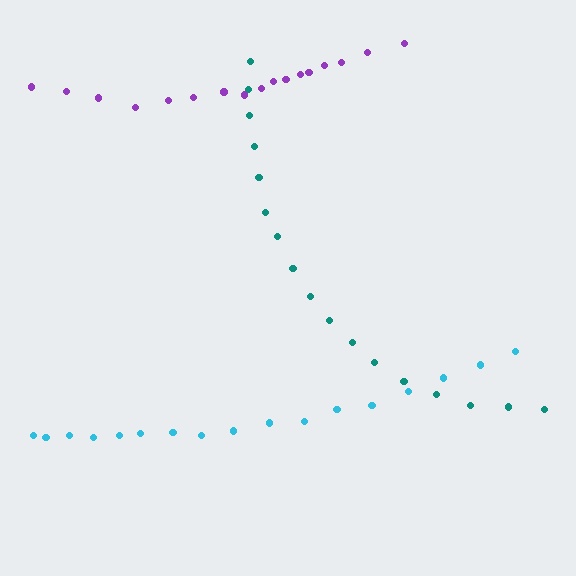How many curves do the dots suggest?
There are 3 distinct paths.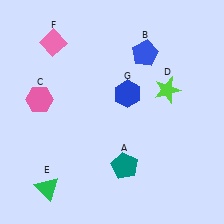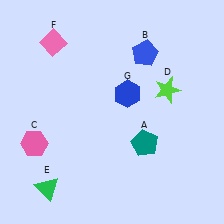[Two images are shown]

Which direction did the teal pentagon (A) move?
The teal pentagon (A) moved up.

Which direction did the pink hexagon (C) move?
The pink hexagon (C) moved down.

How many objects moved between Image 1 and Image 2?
2 objects moved between the two images.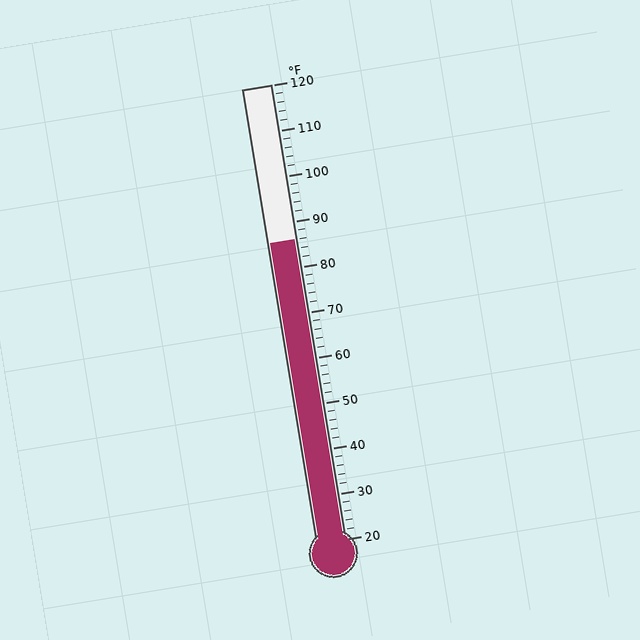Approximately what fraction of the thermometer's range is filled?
The thermometer is filled to approximately 65% of its range.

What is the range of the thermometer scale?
The thermometer scale ranges from 20°F to 120°F.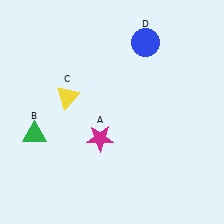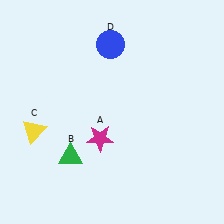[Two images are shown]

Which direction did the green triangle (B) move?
The green triangle (B) moved right.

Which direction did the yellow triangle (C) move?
The yellow triangle (C) moved down.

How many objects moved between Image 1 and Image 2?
3 objects moved between the two images.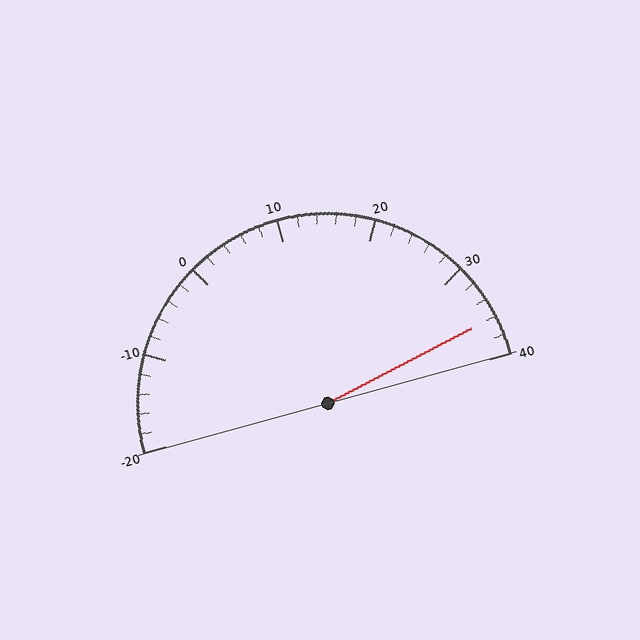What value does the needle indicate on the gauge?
The needle indicates approximately 36.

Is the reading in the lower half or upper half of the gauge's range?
The reading is in the upper half of the range (-20 to 40).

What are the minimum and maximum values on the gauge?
The gauge ranges from -20 to 40.